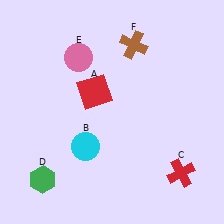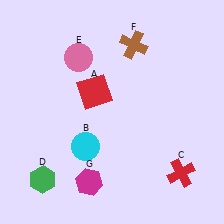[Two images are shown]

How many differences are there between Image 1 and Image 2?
There is 1 difference between the two images.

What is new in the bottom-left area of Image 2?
A magenta hexagon (G) was added in the bottom-left area of Image 2.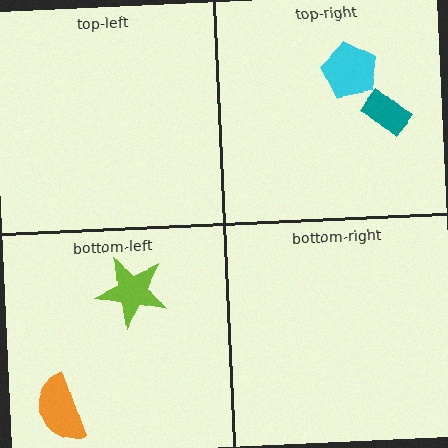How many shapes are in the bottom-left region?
2.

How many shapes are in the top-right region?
2.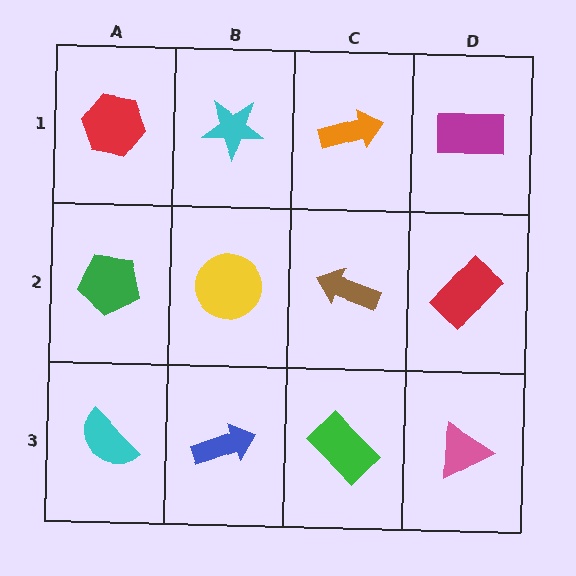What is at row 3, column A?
A cyan semicircle.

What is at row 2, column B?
A yellow circle.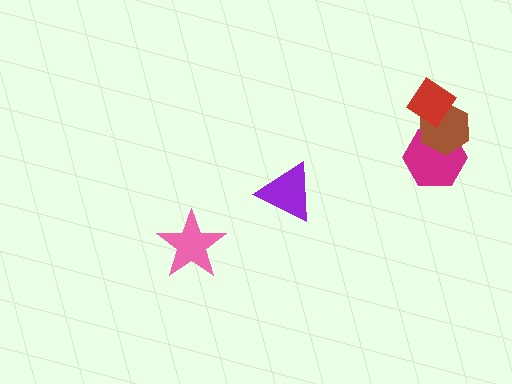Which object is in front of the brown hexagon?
The red diamond is in front of the brown hexagon.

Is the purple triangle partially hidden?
No, no other shape covers it.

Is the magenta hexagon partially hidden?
Yes, it is partially covered by another shape.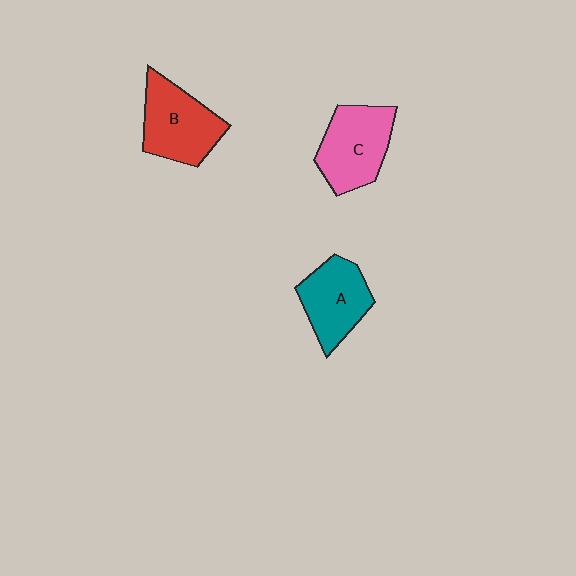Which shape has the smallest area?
Shape A (teal).